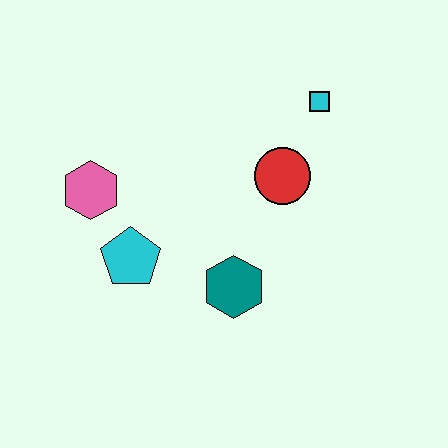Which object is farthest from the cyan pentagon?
The cyan square is farthest from the cyan pentagon.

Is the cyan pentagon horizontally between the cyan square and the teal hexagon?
No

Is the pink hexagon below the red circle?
Yes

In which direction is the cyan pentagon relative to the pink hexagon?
The cyan pentagon is below the pink hexagon.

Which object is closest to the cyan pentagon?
The pink hexagon is closest to the cyan pentagon.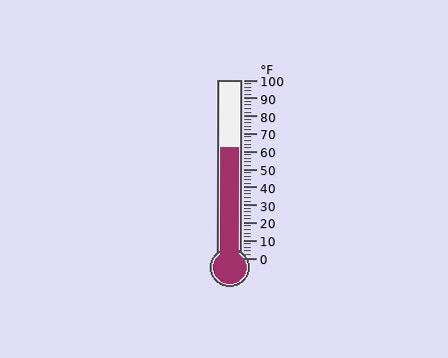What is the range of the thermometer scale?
The thermometer scale ranges from 0°F to 100°F.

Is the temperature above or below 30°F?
The temperature is above 30°F.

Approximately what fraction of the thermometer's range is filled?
The thermometer is filled to approximately 60% of its range.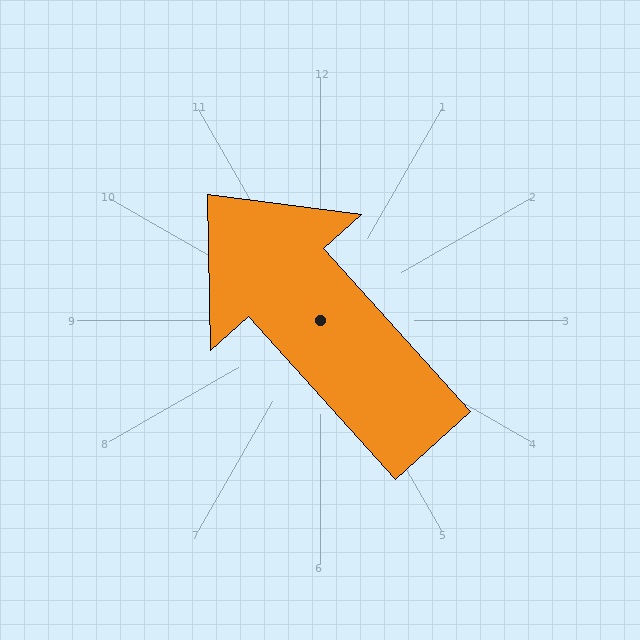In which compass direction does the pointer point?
Northwest.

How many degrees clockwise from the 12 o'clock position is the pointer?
Approximately 318 degrees.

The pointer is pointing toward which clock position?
Roughly 11 o'clock.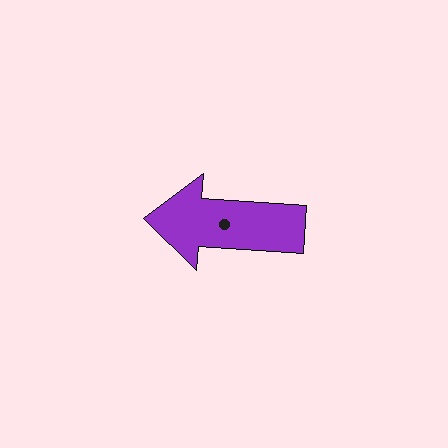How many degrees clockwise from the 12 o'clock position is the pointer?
Approximately 274 degrees.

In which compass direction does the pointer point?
West.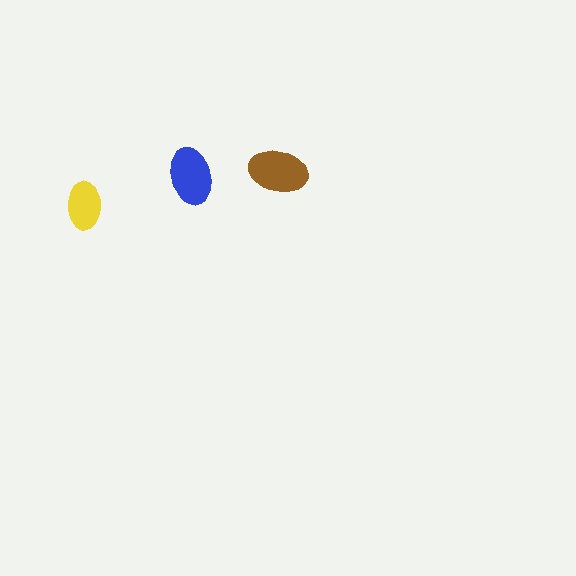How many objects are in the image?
There are 3 objects in the image.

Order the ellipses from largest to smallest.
the brown one, the blue one, the yellow one.